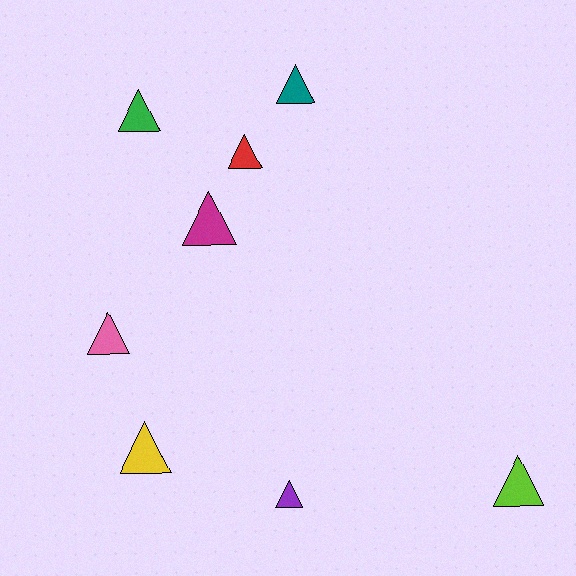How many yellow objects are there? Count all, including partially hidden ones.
There is 1 yellow object.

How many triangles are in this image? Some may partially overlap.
There are 8 triangles.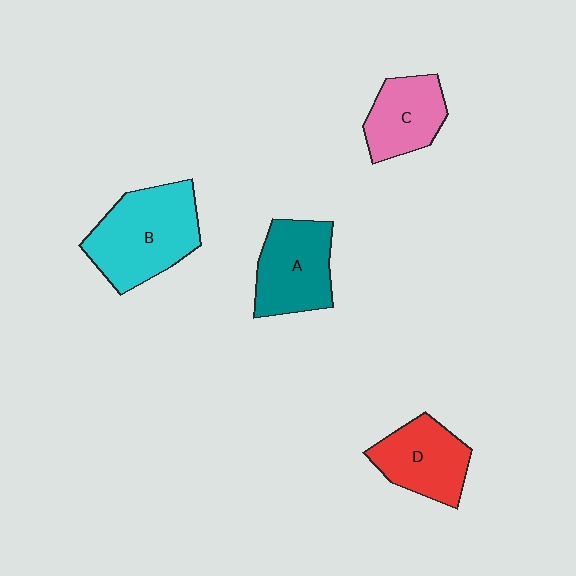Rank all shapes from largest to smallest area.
From largest to smallest: B (cyan), A (teal), D (red), C (pink).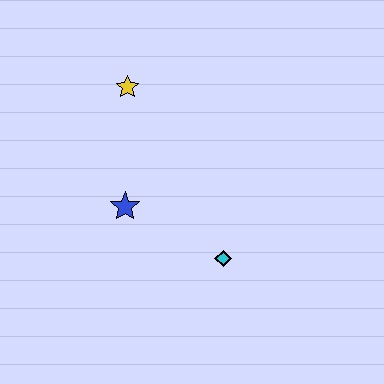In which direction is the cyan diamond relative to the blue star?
The cyan diamond is to the right of the blue star.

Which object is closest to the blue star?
The cyan diamond is closest to the blue star.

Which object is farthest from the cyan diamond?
The yellow star is farthest from the cyan diamond.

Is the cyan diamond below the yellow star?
Yes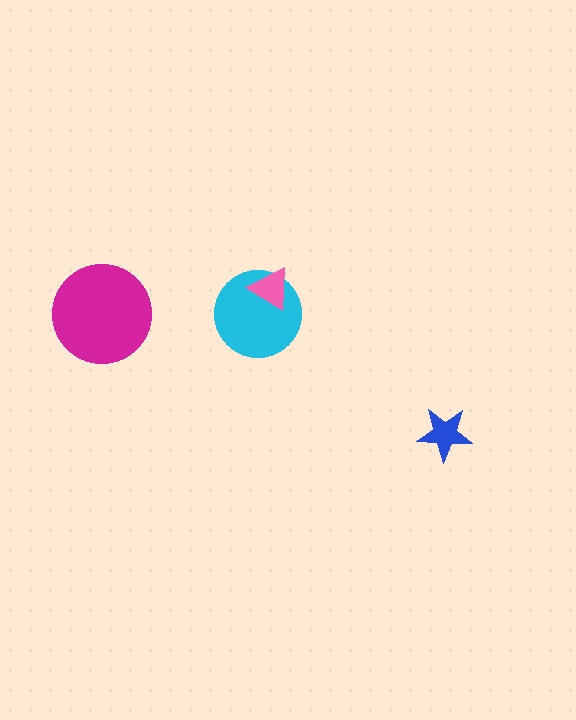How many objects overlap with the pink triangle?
1 object overlaps with the pink triangle.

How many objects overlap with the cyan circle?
1 object overlaps with the cyan circle.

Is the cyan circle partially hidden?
Yes, it is partially covered by another shape.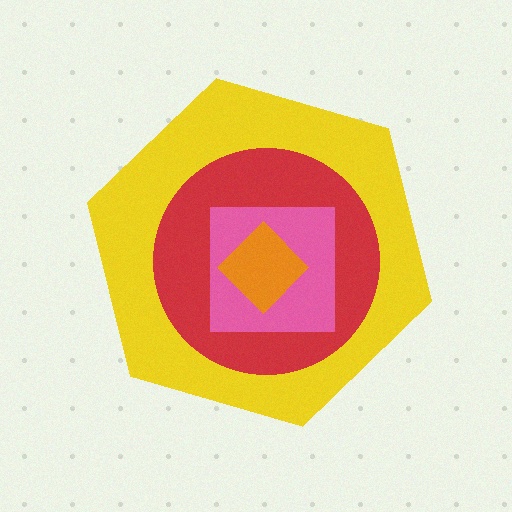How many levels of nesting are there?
4.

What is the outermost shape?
The yellow hexagon.